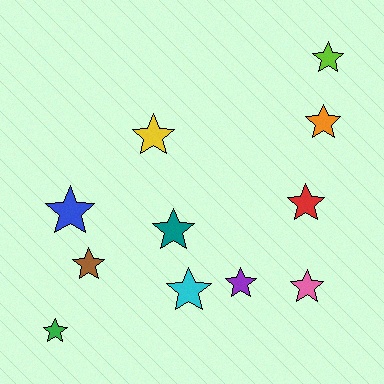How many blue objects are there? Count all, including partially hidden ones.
There is 1 blue object.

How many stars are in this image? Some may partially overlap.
There are 11 stars.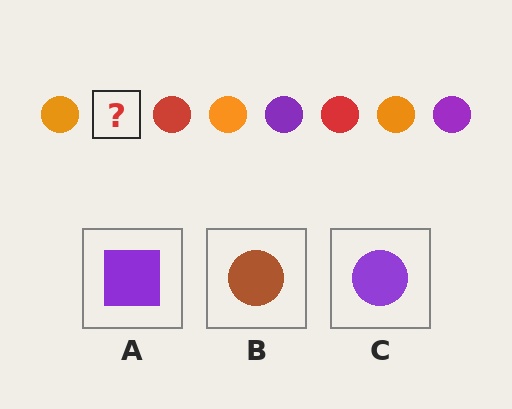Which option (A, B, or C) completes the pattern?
C.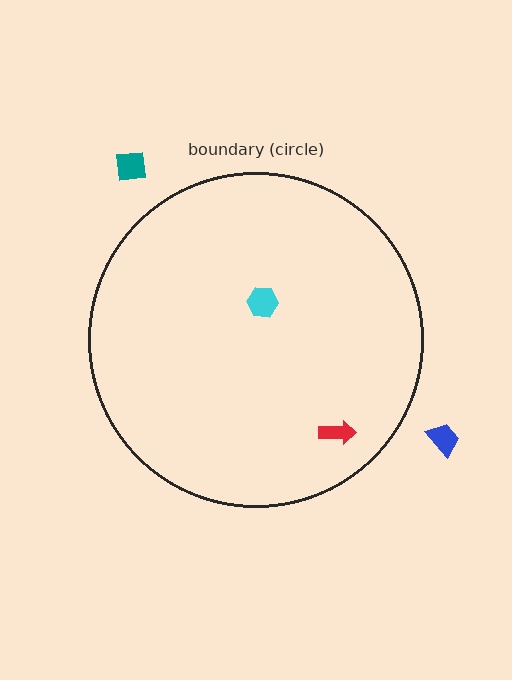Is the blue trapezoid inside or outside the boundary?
Outside.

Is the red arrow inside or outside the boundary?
Inside.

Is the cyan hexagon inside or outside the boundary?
Inside.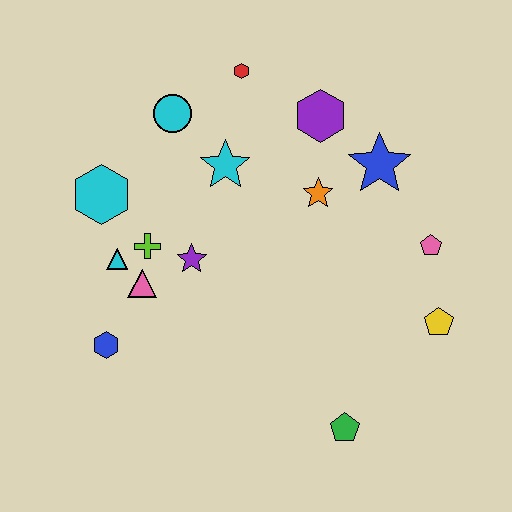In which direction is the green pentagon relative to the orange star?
The green pentagon is below the orange star.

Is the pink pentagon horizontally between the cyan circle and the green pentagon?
No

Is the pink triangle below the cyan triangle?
Yes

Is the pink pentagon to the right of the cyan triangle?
Yes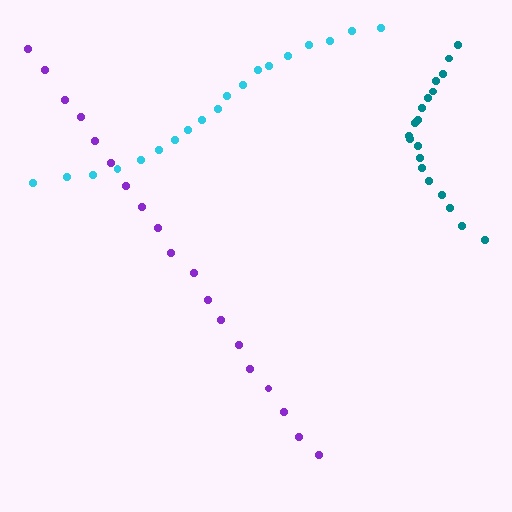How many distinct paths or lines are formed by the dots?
There are 3 distinct paths.